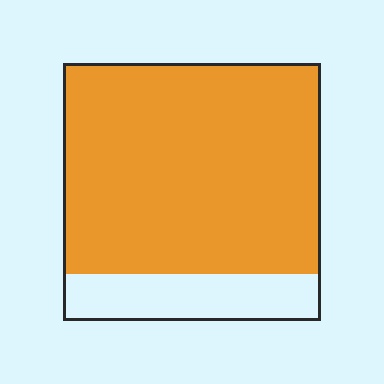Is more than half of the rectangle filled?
Yes.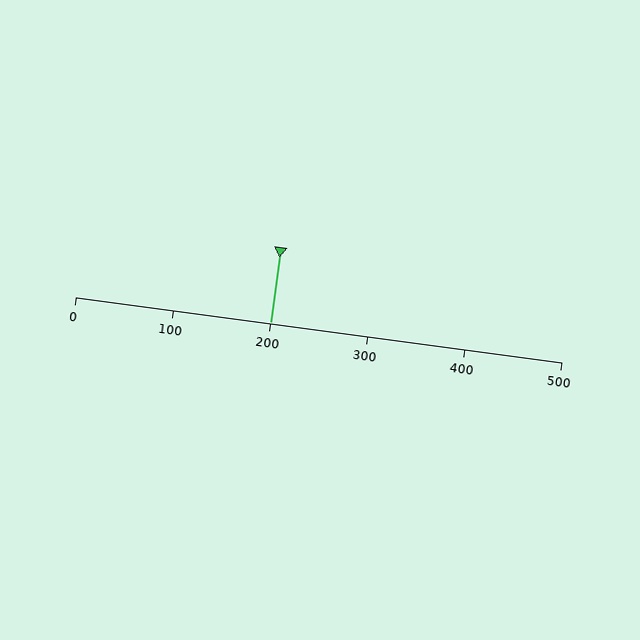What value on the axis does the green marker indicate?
The marker indicates approximately 200.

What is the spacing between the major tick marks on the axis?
The major ticks are spaced 100 apart.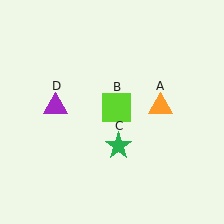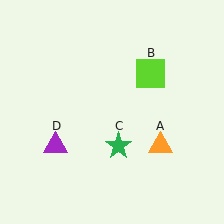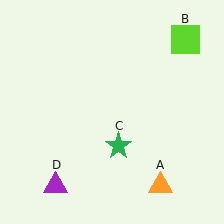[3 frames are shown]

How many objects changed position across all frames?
3 objects changed position: orange triangle (object A), lime square (object B), purple triangle (object D).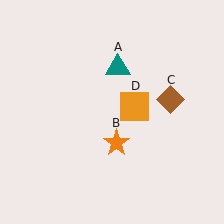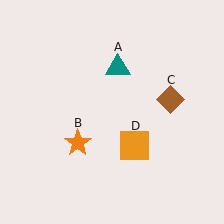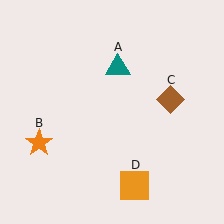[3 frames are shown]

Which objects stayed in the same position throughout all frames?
Teal triangle (object A) and brown diamond (object C) remained stationary.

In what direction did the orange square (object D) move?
The orange square (object D) moved down.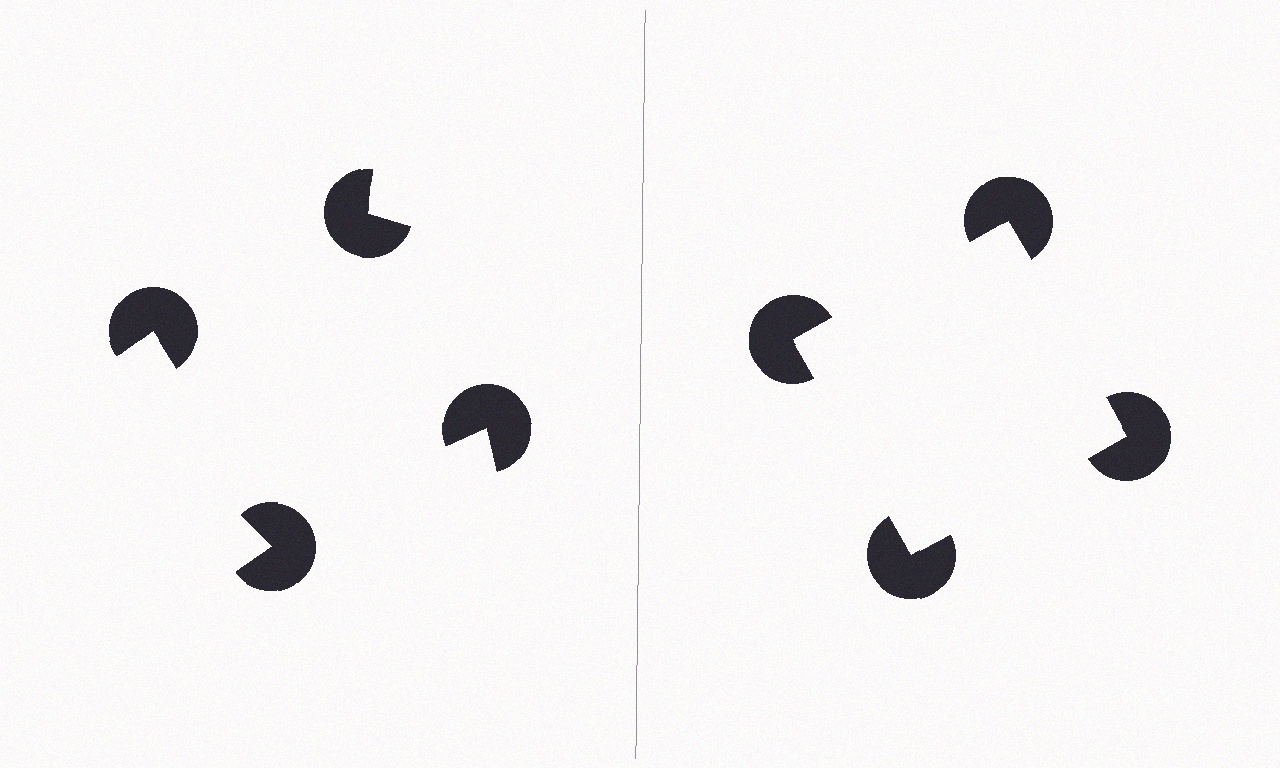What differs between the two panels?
The pac-man discs are positioned identically on both sides; only the wedge orientations differ. On the right they align to a square; on the left they are misaligned.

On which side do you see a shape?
An illusory square appears on the right side. On the left side the wedge cuts are rotated, so no coherent shape forms.